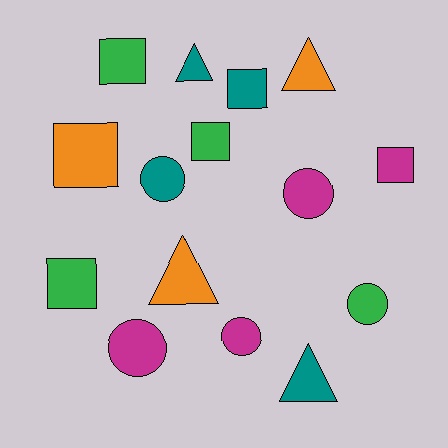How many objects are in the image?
There are 15 objects.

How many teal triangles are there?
There are 2 teal triangles.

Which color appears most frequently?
Magenta, with 4 objects.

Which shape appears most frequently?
Square, with 6 objects.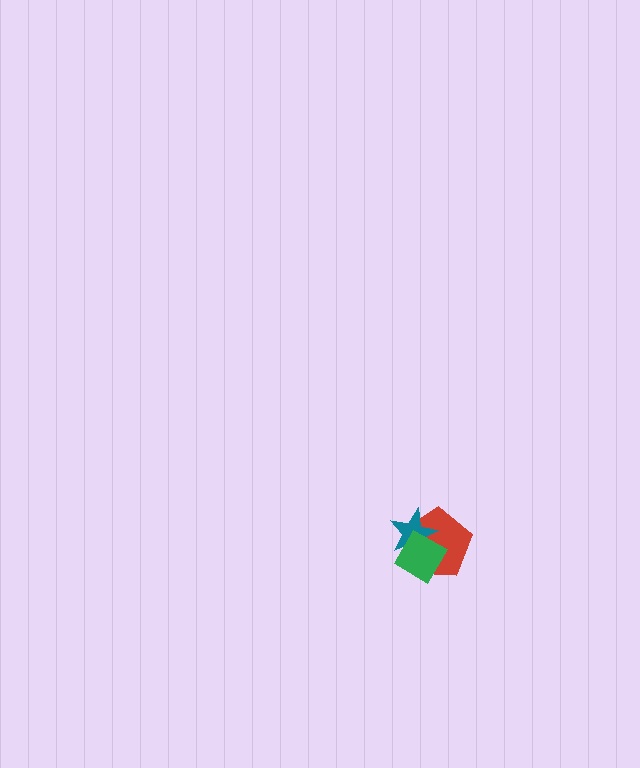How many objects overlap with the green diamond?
2 objects overlap with the green diamond.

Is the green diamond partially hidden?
No, no other shape covers it.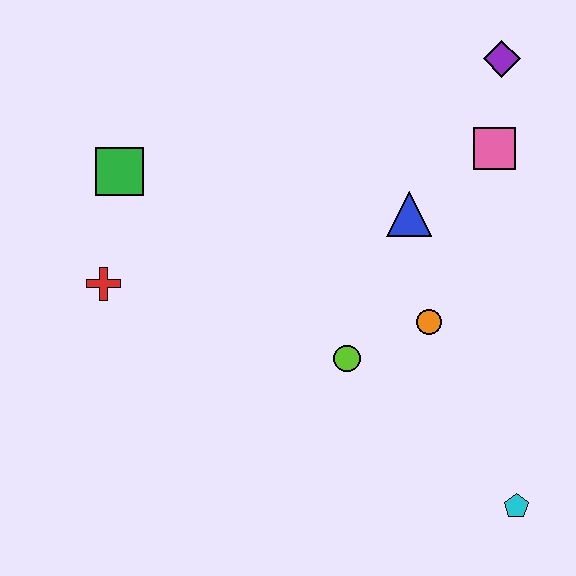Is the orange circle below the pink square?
Yes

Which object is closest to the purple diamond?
The pink square is closest to the purple diamond.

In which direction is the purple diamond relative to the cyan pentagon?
The purple diamond is above the cyan pentagon.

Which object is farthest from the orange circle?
The green square is farthest from the orange circle.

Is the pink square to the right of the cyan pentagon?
No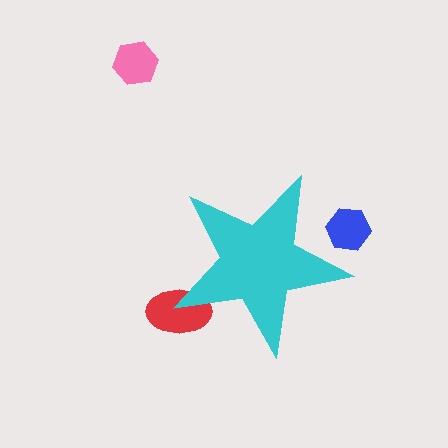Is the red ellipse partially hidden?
Yes, the red ellipse is partially hidden behind the cyan star.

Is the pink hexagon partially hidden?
No, the pink hexagon is fully visible.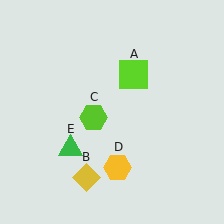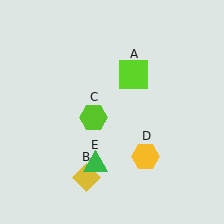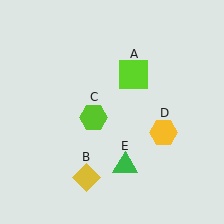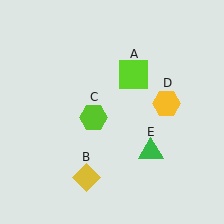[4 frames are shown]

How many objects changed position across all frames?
2 objects changed position: yellow hexagon (object D), green triangle (object E).